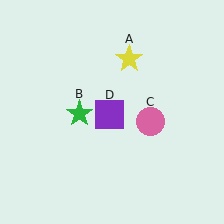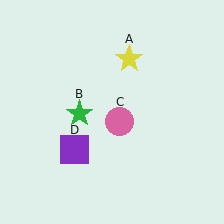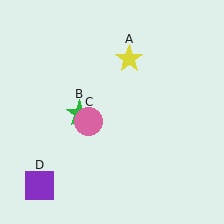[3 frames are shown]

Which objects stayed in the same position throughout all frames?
Yellow star (object A) and green star (object B) remained stationary.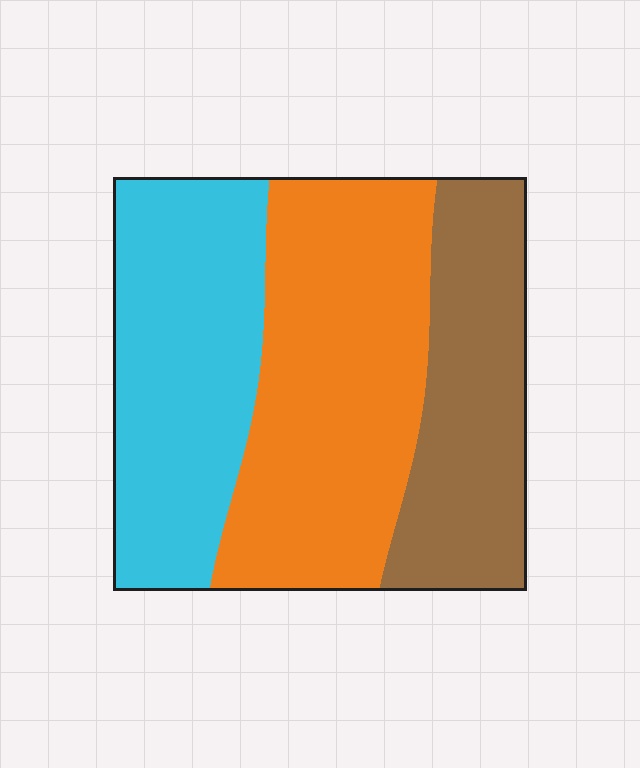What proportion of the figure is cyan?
Cyan takes up about one third (1/3) of the figure.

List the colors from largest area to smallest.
From largest to smallest: orange, cyan, brown.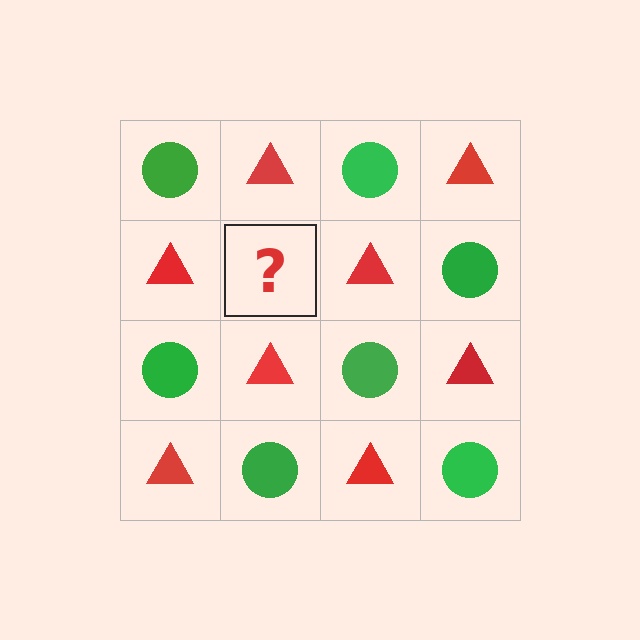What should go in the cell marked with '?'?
The missing cell should contain a green circle.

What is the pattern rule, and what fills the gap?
The rule is that it alternates green circle and red triangle in a checkerboard pattern. The gap should be filled with a green circle.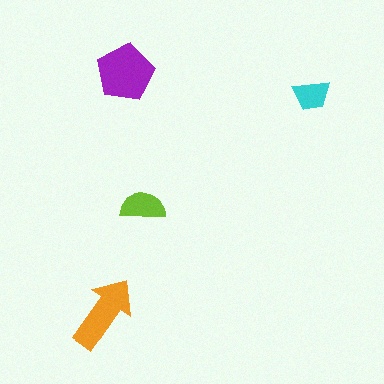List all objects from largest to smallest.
The purple pentagon, the orange arrow, the lime semicircle, the cyan trapezoid.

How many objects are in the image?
There are 4 objects in the image.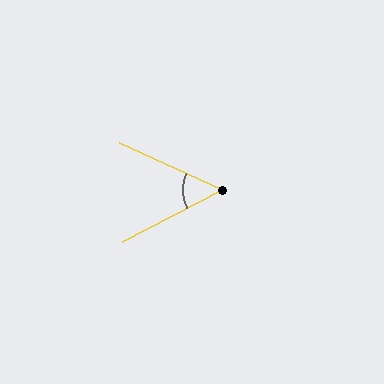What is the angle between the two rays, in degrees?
Approximately 52 degrees.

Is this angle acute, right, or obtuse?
It is acute.